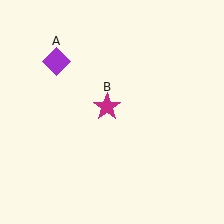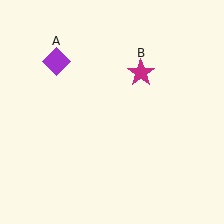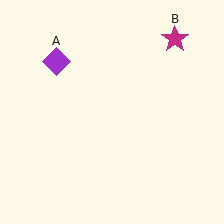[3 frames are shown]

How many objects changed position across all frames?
1 object changed position: magenta star (object B).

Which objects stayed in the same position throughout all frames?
Purple diamond (object A) remained stationary.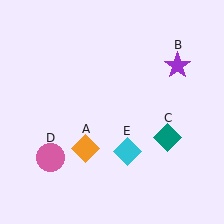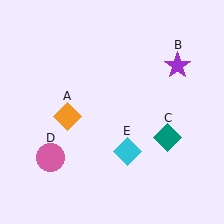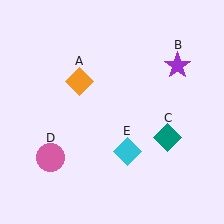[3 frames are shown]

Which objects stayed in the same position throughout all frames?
Purple star (object B) and teal diamond (object C) and pink circle (object D) and cyan diamond (object E) remained stationary.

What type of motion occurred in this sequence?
The orange diamond (object A) rotated clockwise around the center of the scene.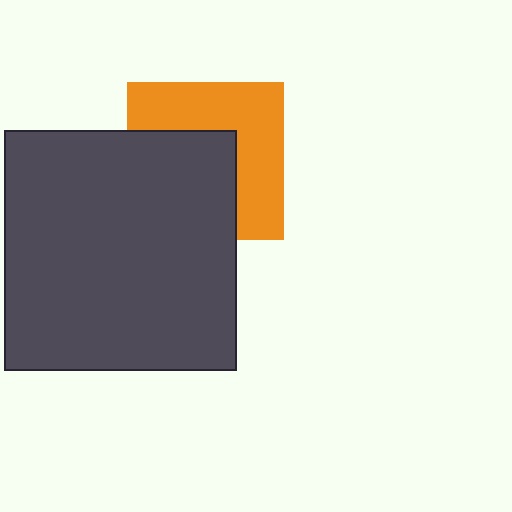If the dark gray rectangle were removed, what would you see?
You would see the complete orange square.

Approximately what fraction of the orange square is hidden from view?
Roughly 49% of the orange square is hidden behind the dark gray rectangle.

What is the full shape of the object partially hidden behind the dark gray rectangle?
The partially hidden object is an orange square.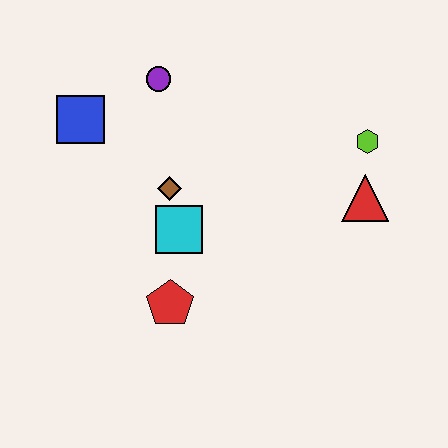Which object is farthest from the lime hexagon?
The blue square is farthest from the lime hexagon.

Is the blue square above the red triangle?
Yes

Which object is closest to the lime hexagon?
The red triangle is closest to the lime hexagon.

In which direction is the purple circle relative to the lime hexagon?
The purple circle is to the left of the lime hexagon.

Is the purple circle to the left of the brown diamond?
Yes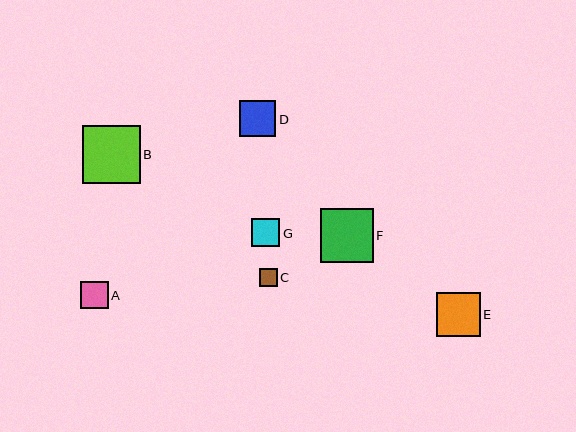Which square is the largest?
Square B is the largest with a size of approximately 58 pixels.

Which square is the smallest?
Square C is the smallest with a size of approximately 18 pixels.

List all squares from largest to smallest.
From largest to smallest: B, F, E, D, G, A, C.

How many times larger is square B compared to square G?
Square B is approximately 2.1 times the size of square G.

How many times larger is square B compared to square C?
Square B is approximately 3.2 times the size of square C.